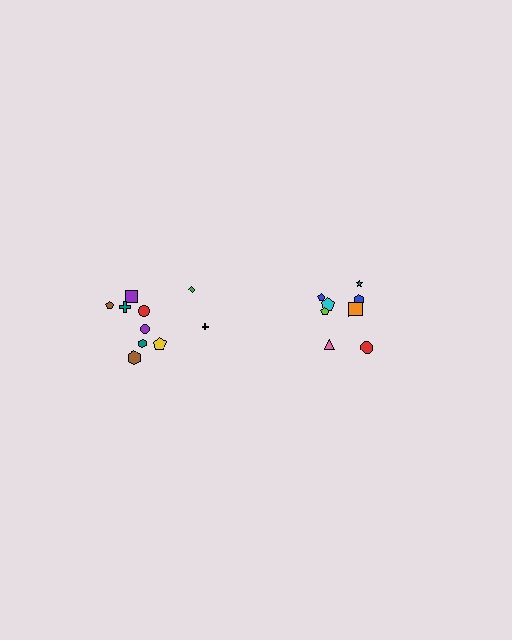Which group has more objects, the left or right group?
The left group.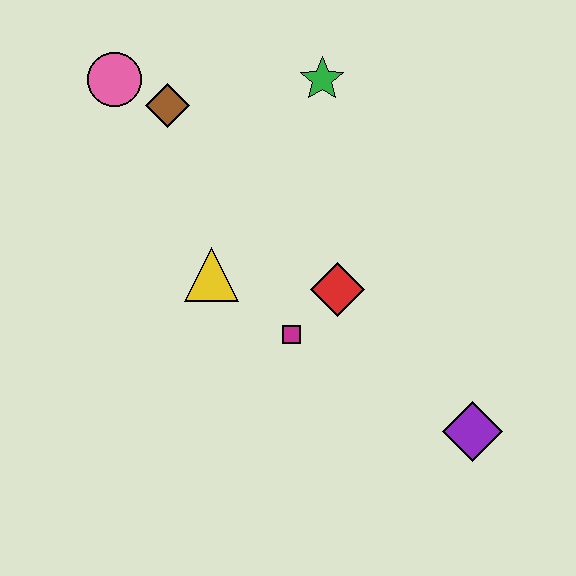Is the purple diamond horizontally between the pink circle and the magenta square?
No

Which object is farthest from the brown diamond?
The purple diamond is farthest from the brown diamond.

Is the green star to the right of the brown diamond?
Yes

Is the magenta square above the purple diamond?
Yes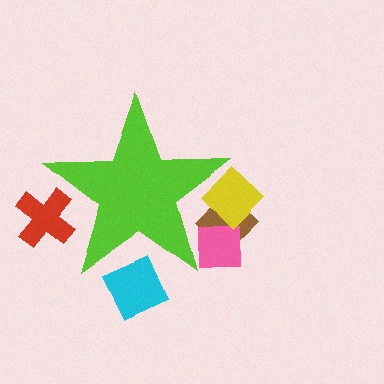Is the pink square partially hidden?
Yes, the pink square is partially hidden behind the lime star.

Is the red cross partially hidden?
Yes, the red cross is partially hidden behind the lime star.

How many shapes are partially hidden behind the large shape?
5 shapes are partially hidden.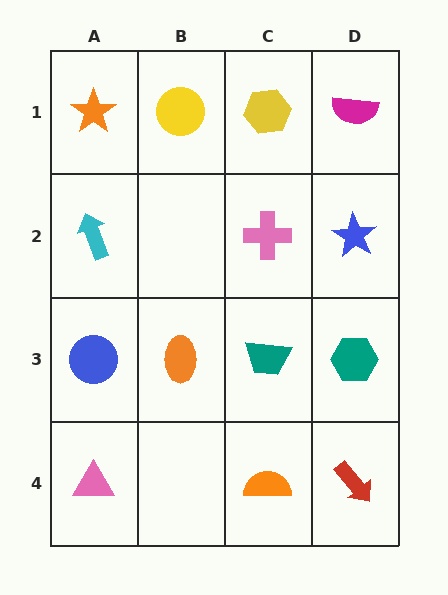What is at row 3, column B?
An orange ellipse.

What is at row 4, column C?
An orange semicircle.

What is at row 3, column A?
A blue circle.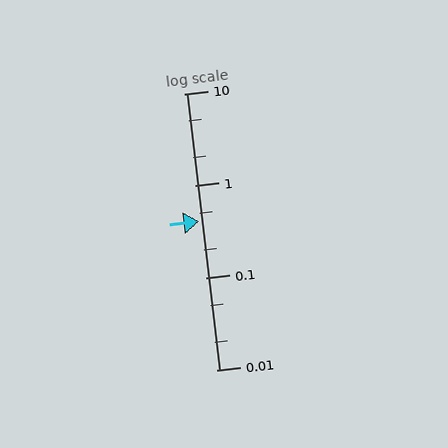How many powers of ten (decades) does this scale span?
The scale spans 3 decades, from 0.01 to 10.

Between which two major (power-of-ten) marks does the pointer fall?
The pointer is between 0.1 and 1.